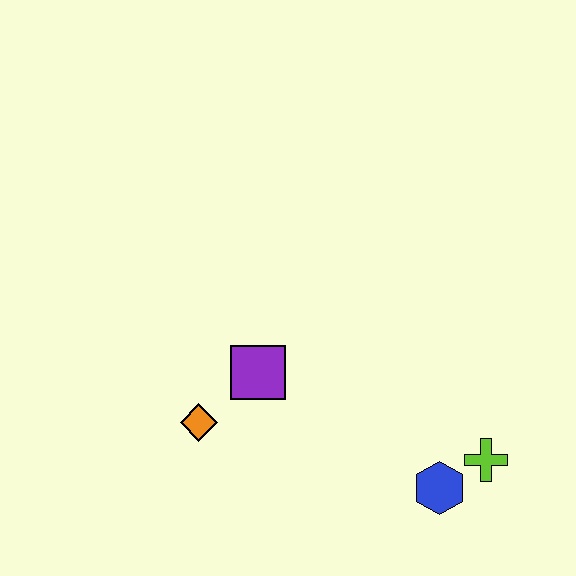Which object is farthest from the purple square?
The lime cross is farthest from the purple square.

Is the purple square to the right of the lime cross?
No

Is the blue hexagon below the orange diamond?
Yes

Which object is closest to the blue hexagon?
The lime cross is closest to the blue hexagon.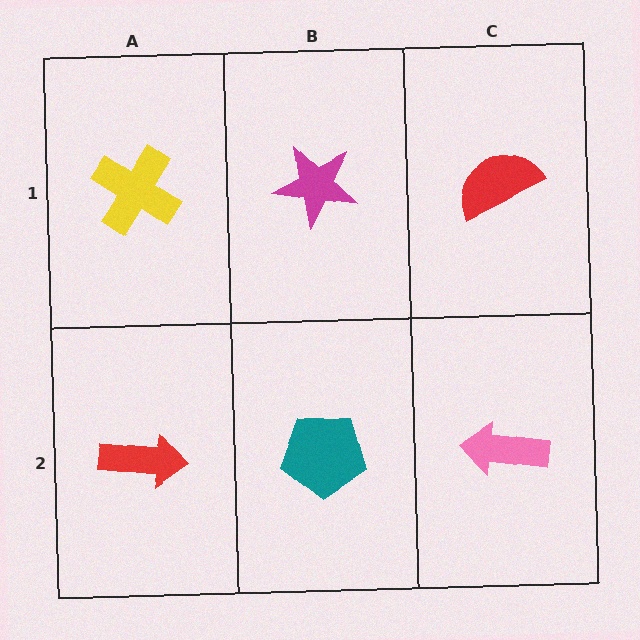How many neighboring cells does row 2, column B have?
3.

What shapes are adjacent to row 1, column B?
A teal pentagon (row 2, column B), a yellow cross (row 1, column A), a red semicircle (row 1, column C).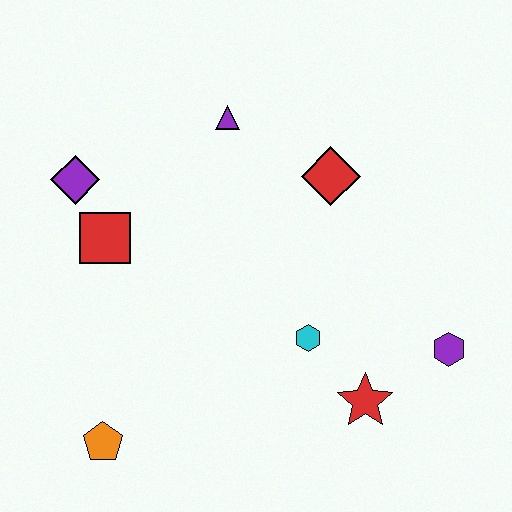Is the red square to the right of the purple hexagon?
No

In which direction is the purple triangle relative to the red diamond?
The purple triangle is to the left of the red diamond.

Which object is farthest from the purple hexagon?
The purple diamond is farthest from the purple hexagon.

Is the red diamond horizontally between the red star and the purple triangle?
Yes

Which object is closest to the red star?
The cyan hexagon is closest to the red star.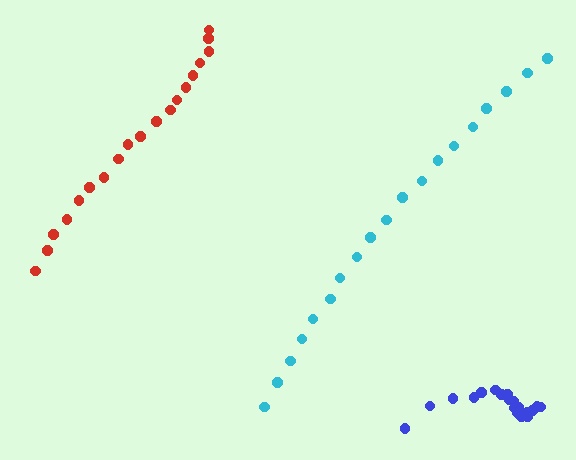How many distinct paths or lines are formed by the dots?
There are 3 distinct paths.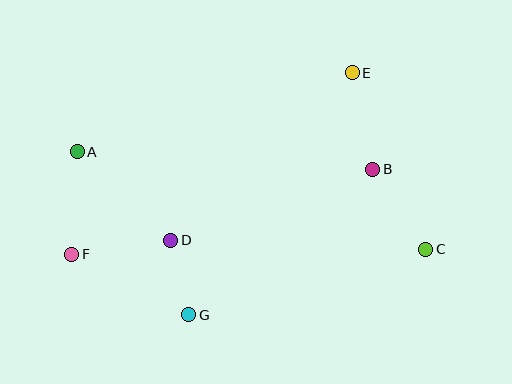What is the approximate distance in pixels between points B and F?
The distance between B and F is approximately 313 pixels.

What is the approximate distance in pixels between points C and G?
The distance between C and G is approximately 246 pixels.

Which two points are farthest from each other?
Points A and C are farthest from each other.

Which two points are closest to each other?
Points D and G are closest to each other.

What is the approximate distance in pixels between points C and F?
The distance between C and F is approximately 354 pixels.